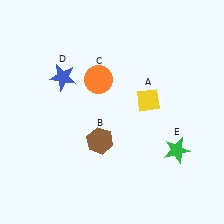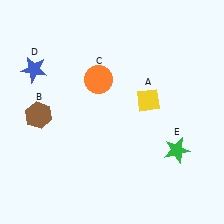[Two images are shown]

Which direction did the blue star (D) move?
The blue star (D) moved left.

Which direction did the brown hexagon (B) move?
The brown hexagon (B) moved left.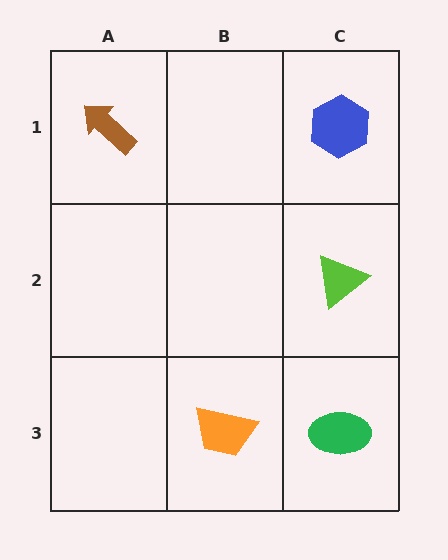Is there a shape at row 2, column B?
No, that cell is empty.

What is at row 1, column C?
A blue hexagon.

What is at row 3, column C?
A green ellipse.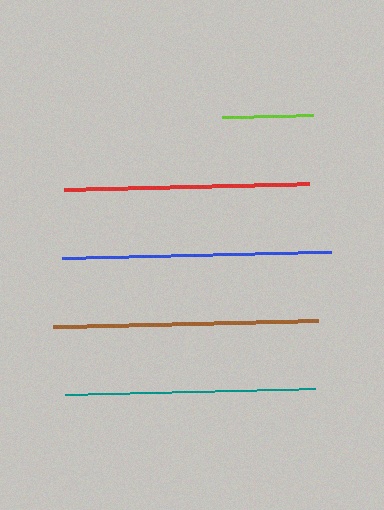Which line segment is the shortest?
The lime line is the shortest at approximately 90 pixels.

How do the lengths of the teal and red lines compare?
The teal and red lines are approximately the same length.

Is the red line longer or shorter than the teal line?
The teal line is longer than the red line.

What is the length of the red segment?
The red segment is approximately 245 pixels long.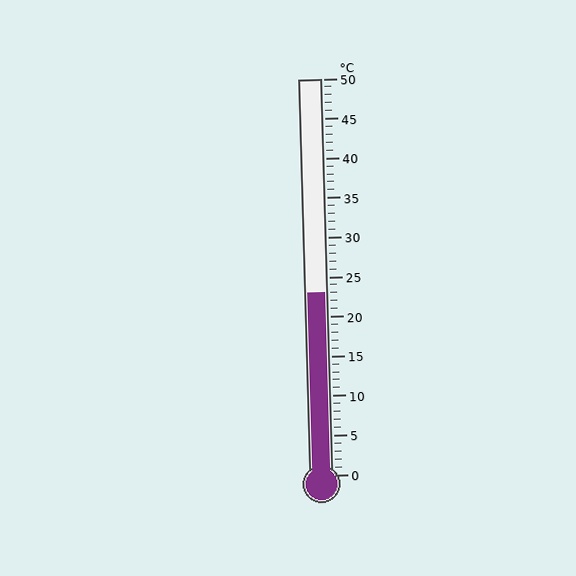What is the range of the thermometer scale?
The thermometer scale ranges from 0°C to 50°C.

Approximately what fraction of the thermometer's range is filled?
The thermometer is filled to approximately 45% of its range.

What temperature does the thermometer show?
The thermometer shows approximately 23°C.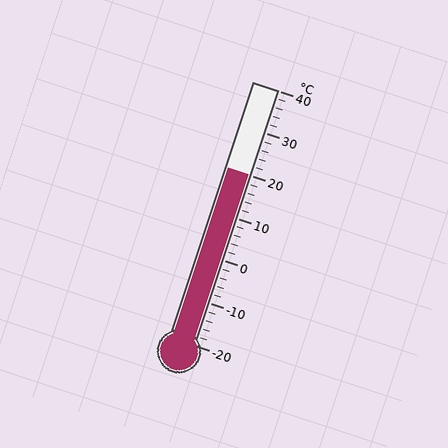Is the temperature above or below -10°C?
The temperature is above -10°C.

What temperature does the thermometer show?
The thermometer shows approximately 20°C.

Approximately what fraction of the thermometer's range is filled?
The thermometer is filled to approximately 65% of its range.